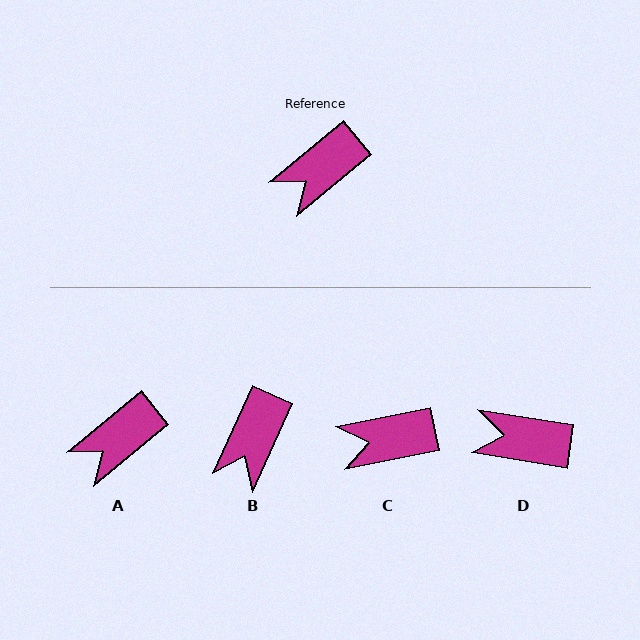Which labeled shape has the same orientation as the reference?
A.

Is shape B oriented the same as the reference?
No, it is off by about 26 degrees.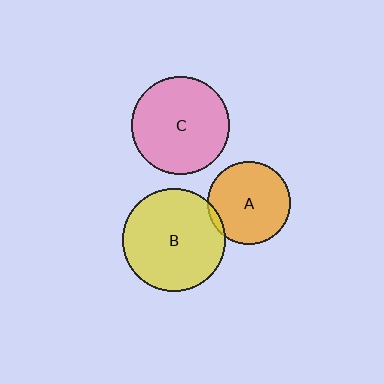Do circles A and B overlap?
Yes.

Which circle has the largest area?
Circle B (yellow).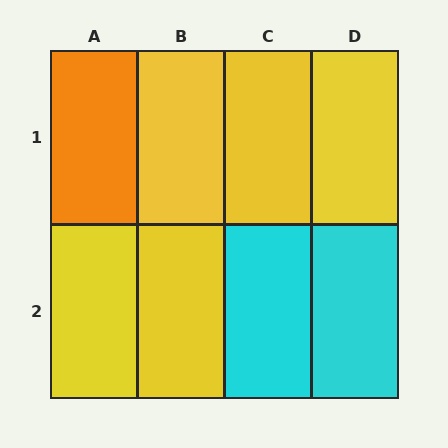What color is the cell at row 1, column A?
Orange.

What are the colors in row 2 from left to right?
Yellow, yellow, cyan, cyan.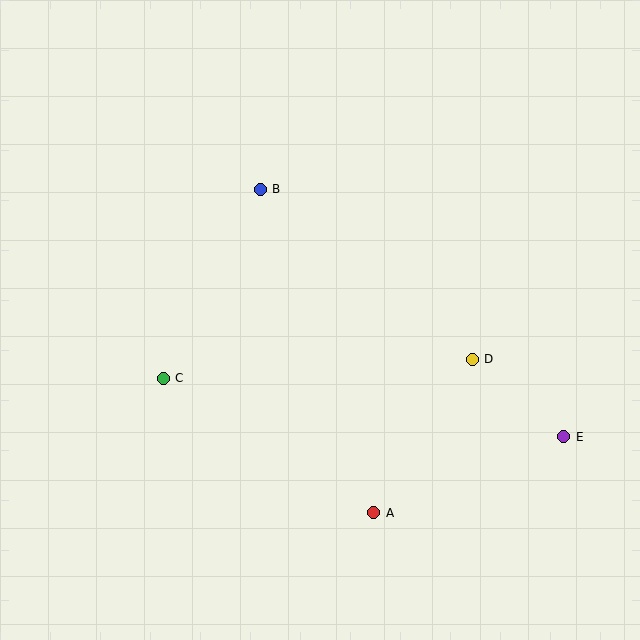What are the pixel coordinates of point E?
Point E is at (564, 437).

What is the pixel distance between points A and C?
The distance between A and C is 250 pixels.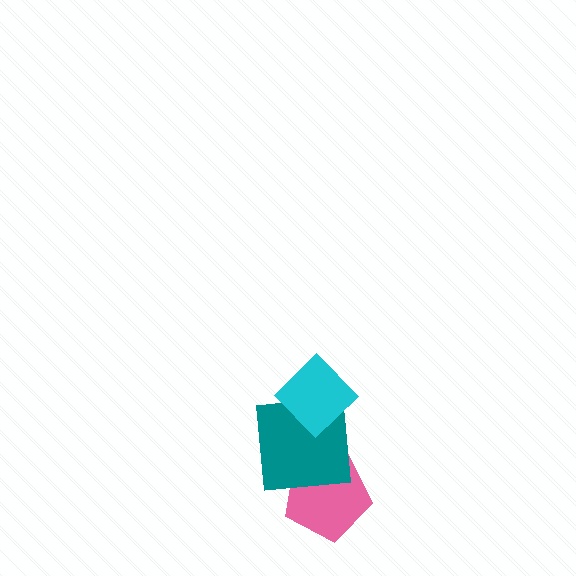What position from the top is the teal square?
The teal square is 2nd from the top.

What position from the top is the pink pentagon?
The pink pentagon is 3rd from the top.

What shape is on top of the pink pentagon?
The teal square is on top of the pink pentagon.